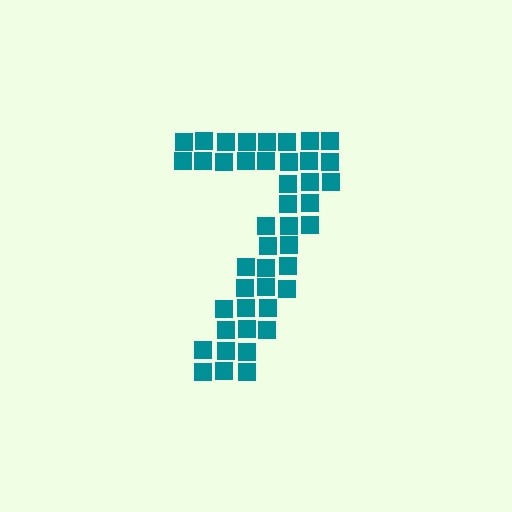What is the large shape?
The large shape is the digit 7.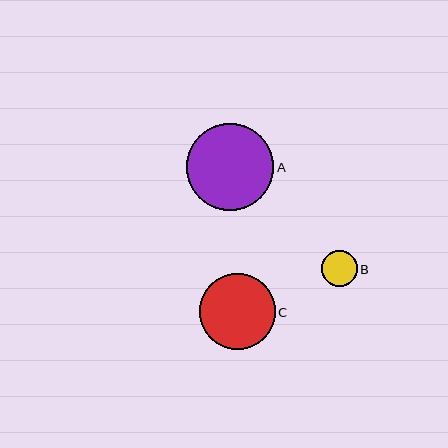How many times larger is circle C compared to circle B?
Circle C is approximately 2.1 times the size of circle B.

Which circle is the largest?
Circle A is the largest with a size of approximately 87 pixels.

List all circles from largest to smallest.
From largest to smallest: A, C, B.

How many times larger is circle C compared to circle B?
Circle C is approximately 2.1 times the size of circle B.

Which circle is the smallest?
Circle B is the smallest with a size of approximately 36 pixels.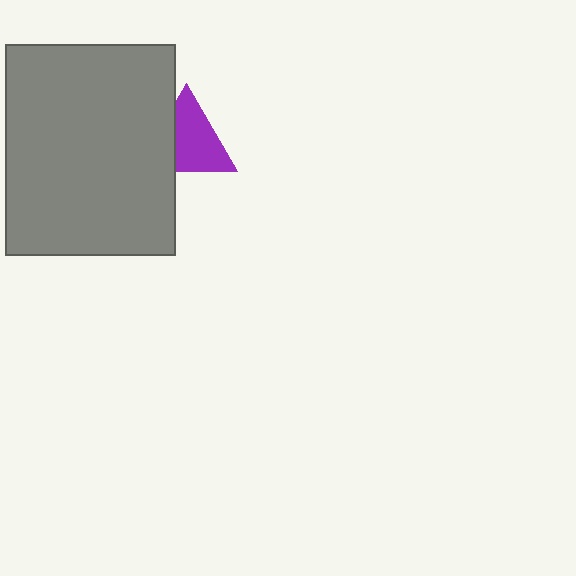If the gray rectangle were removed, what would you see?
You would see the complete purple triangle.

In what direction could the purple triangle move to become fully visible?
The purple triangle could move right. That would shift it out from behind the gray rectangle entirely.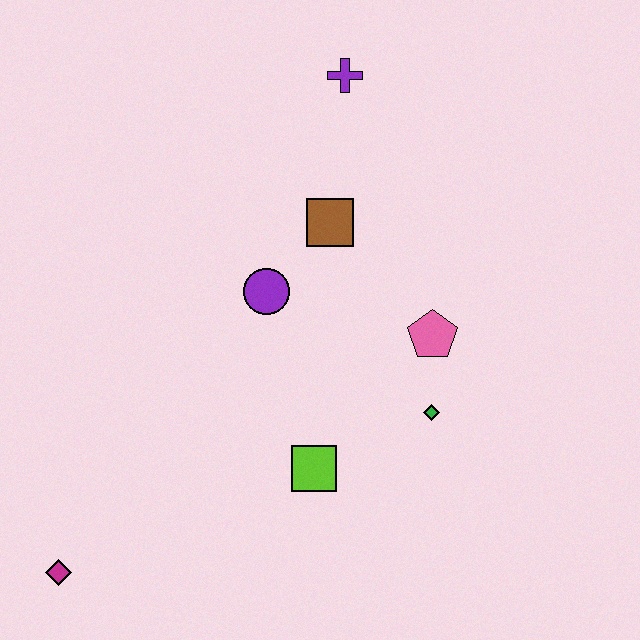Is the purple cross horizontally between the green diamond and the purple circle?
Yes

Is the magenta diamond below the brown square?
Yes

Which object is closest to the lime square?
The green diamond is closest to the lime square.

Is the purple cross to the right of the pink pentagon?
No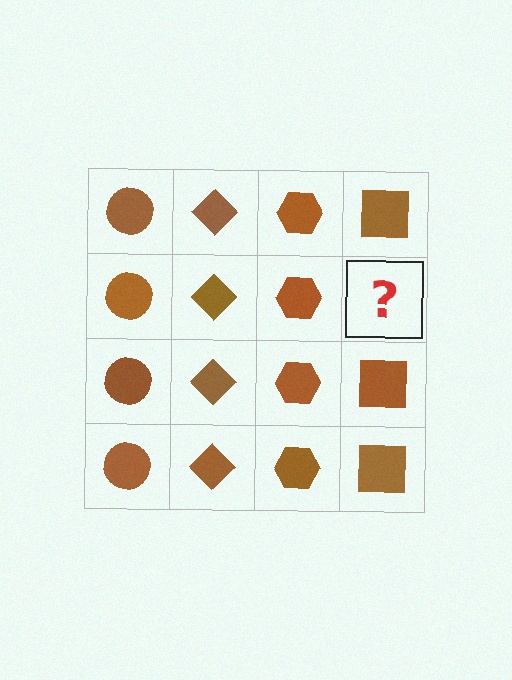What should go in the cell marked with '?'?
The missing cell should contain a brown square.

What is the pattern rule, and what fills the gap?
The rule is that each column has a consistent shape. The gap should be filled with a brown square.